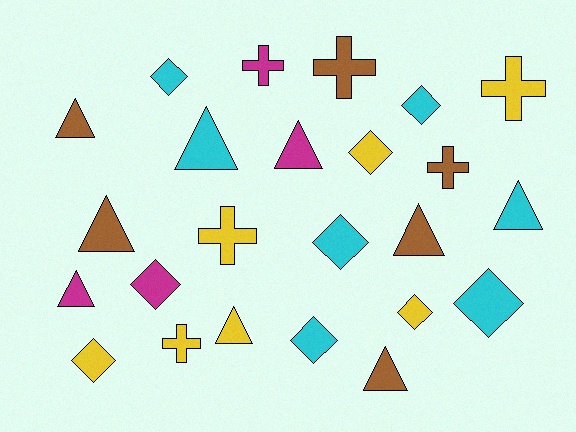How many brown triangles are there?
There are 4 brown triangles.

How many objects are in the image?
There are 24 objects.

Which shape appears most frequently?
Diamond, with 9 objects.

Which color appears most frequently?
Yellow, with 7 objects.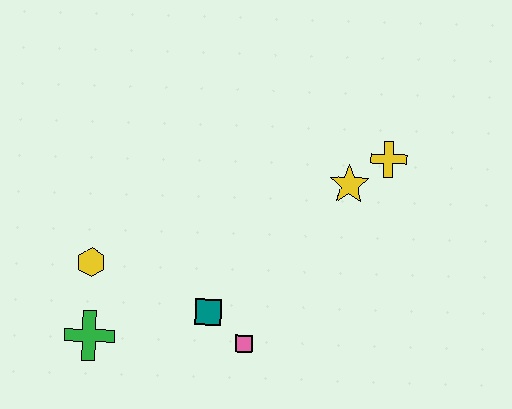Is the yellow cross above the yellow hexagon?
Yes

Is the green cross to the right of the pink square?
No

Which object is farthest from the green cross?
The yellow cross is farthest from the green cross.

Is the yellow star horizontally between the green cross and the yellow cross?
Yes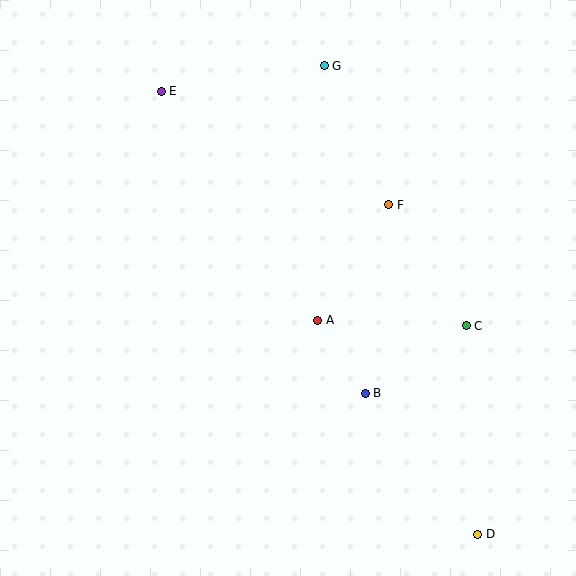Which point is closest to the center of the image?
Point A at (317, 320) is closest to the center.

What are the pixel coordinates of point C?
Point C is at (466, 326).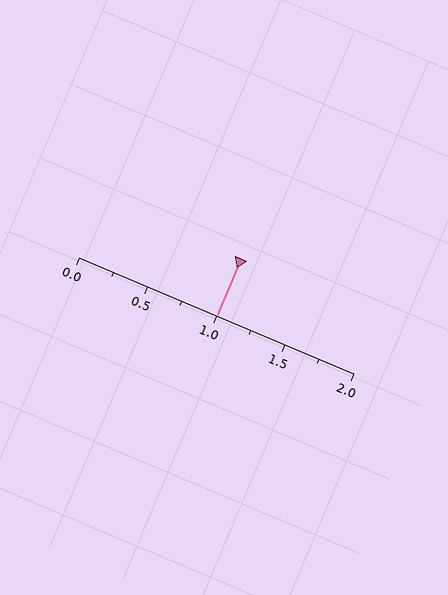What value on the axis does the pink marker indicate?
The marker indicates approximately 1.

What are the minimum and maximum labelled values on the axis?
The axis runs from 0.0 to 2.0.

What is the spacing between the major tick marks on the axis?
The major ticks are spaced 0.5 apart.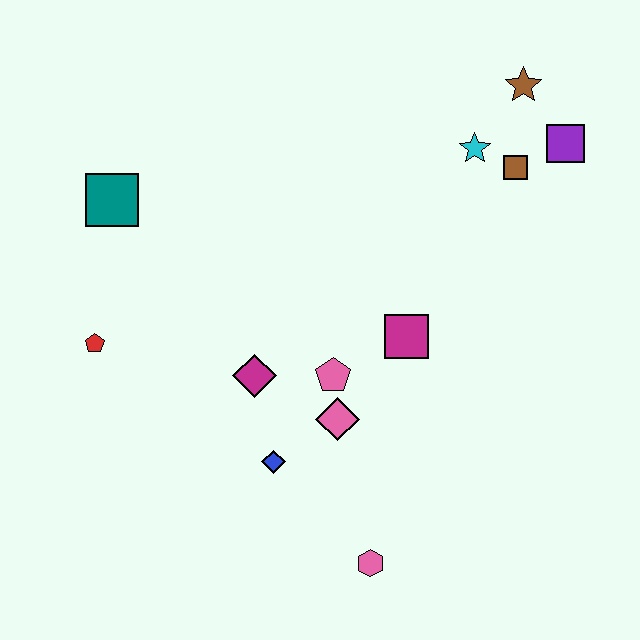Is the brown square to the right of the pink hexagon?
Yes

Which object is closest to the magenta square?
The pink pentagon is closest to the magenta square.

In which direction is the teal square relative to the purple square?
The teal square is to the left of the purple square.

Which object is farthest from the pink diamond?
The brown star is farthest from the pink diamond.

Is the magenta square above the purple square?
No